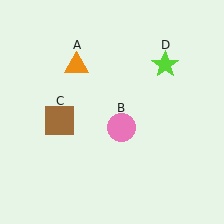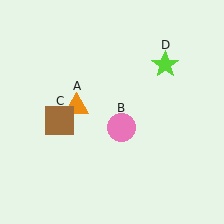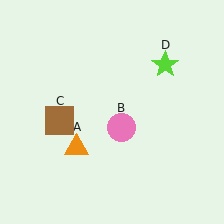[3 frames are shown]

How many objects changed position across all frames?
1 object changed position: orange triangle (object A).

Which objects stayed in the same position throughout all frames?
Pink circle (object B) and brown square (object C) and lime star (object D) remained stationary.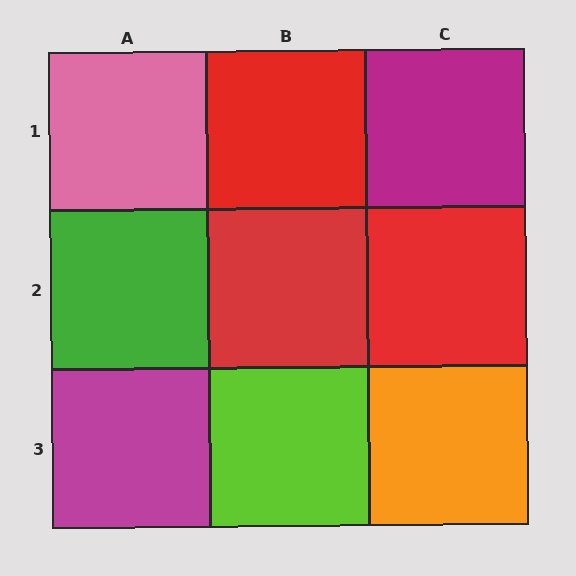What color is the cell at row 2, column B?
Red.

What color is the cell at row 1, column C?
Magenta.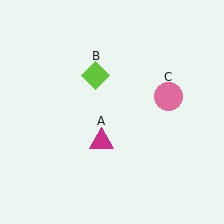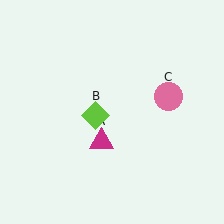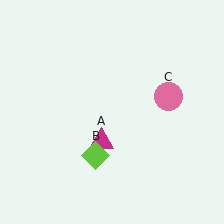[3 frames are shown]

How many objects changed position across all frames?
1 object changed position: lime diamond (object B).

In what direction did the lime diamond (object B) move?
The lime diamond (object B) moved down.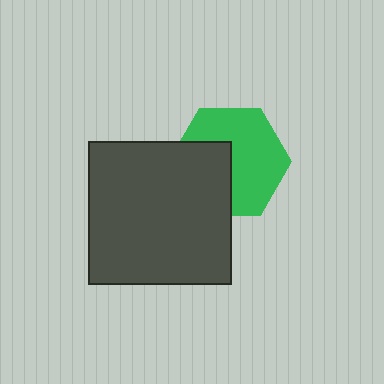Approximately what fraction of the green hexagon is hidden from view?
Roughly 37% of the green hexagon is hidden behind the dark gray square.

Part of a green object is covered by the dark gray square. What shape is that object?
It is a hexagon.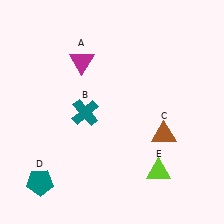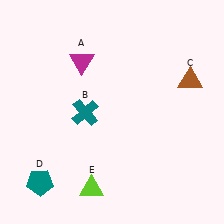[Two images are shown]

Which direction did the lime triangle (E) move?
The lime triangle (E) moved left.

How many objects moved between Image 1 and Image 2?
2 objects moved between the two images.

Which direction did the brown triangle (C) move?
The brown triangle (C) moved up.